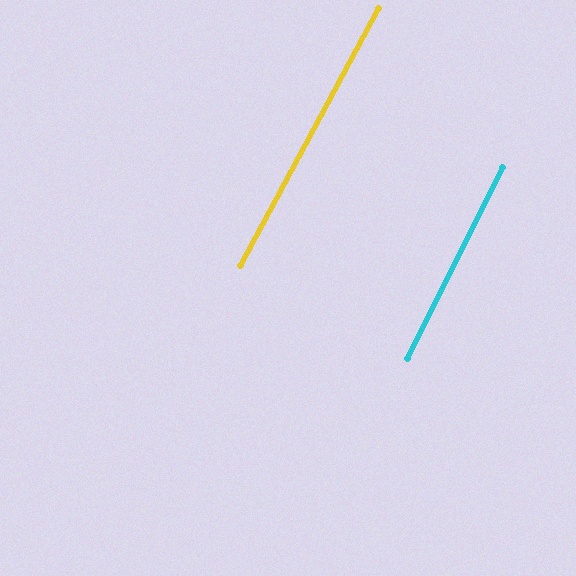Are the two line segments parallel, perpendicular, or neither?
Parallel — their directions differ by only 1.8°.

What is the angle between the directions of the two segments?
Approximately 2 degrees.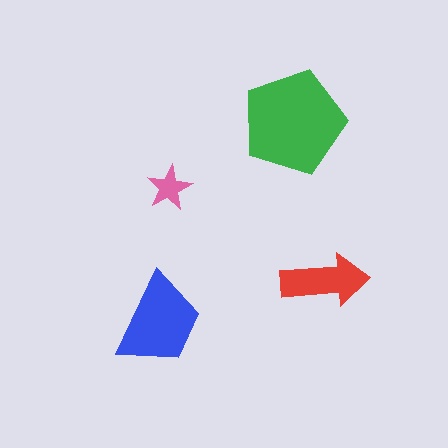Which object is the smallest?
The pink star.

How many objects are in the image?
There are 4 objects in the image.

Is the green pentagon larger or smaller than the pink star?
Larger.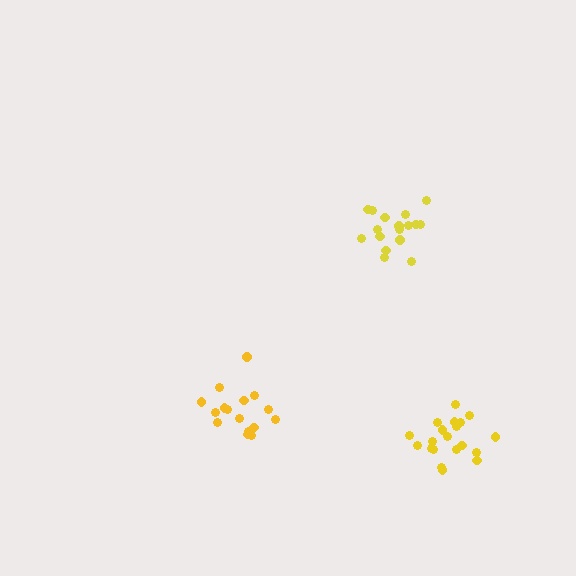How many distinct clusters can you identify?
There are 3 distinct clusters.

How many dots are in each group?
Group 1: 16 dots, Group 2: 17 dots, Group 3: 20 dots (53 total).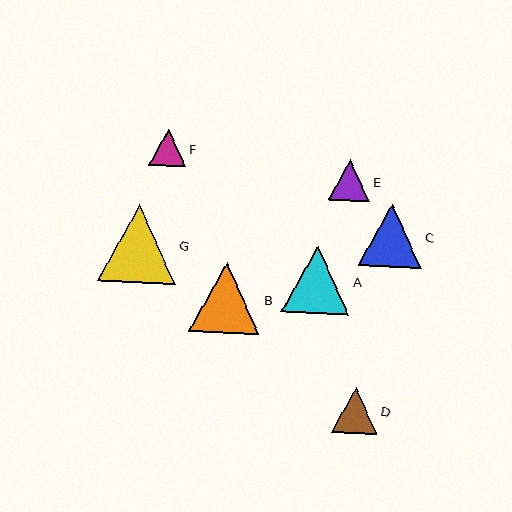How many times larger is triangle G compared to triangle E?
Triangle G is approximately 1.9 times the size of triangle E.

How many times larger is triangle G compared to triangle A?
Triangle G is approximately 1.1 times the size of triangle A.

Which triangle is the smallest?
Triangle F is the smallest with a size of approximately 37 pixels.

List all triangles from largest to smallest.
From largest to smallest: G, B, A, C, D, E, F.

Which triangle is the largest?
Triangle G is the largest with a size of approximately 78 pixels.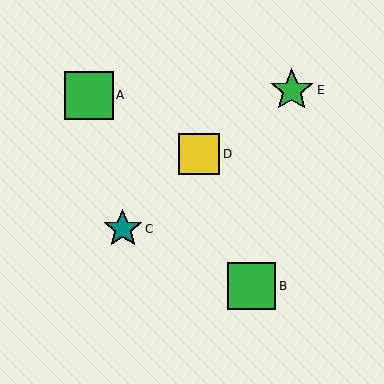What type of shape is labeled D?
Shape D is a yellow square.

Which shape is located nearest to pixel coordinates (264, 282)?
The green square (labeled B) at (252, 286) is nearest to that location.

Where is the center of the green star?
The center of the green star is at (292, 90).